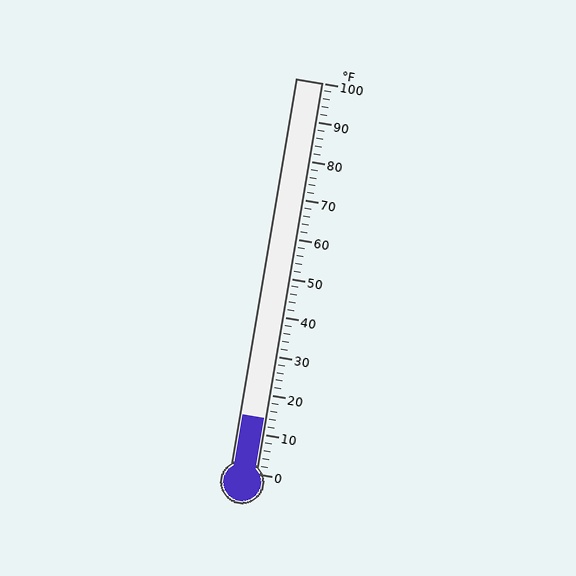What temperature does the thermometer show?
The thermometer shows approximately 14°F.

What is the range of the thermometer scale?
The thermometer scale ranges from 0°F to 100°F.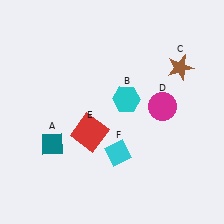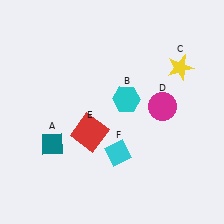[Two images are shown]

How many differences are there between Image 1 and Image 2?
There is 1 difference between the two images.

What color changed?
The star (C) changed from brown in Image 1 to yellow in Image 2.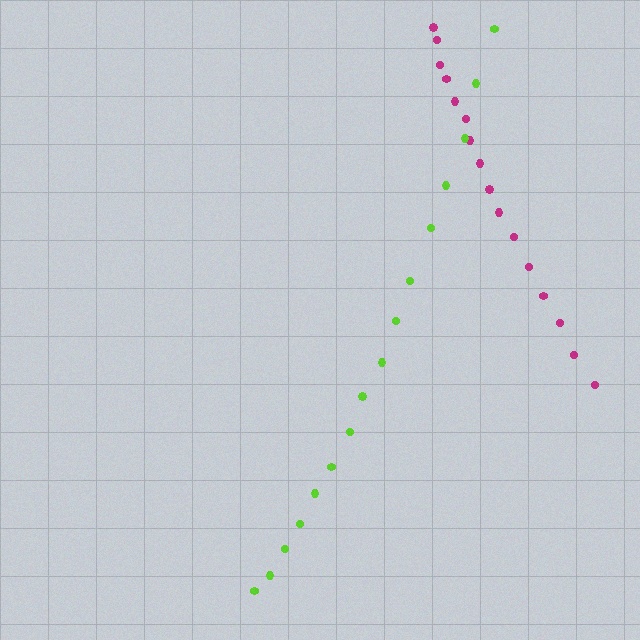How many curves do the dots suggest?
There are 2 distinct paths.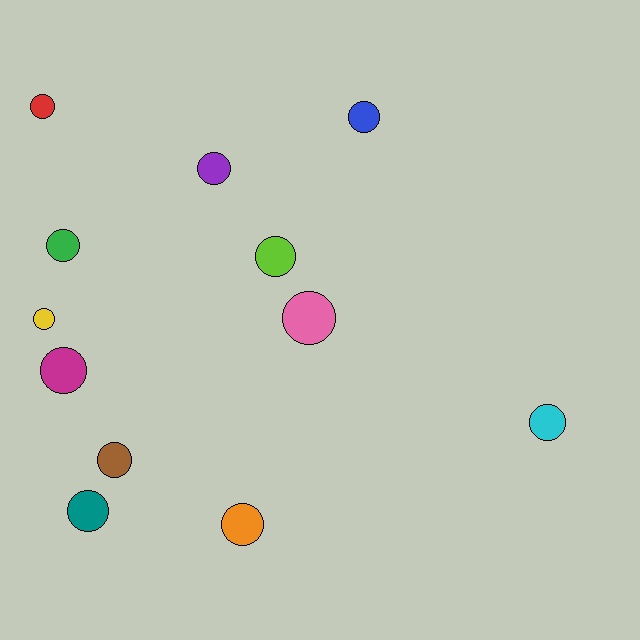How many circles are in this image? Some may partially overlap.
There are 12 circles.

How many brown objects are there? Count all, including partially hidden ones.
There is 1 brown object.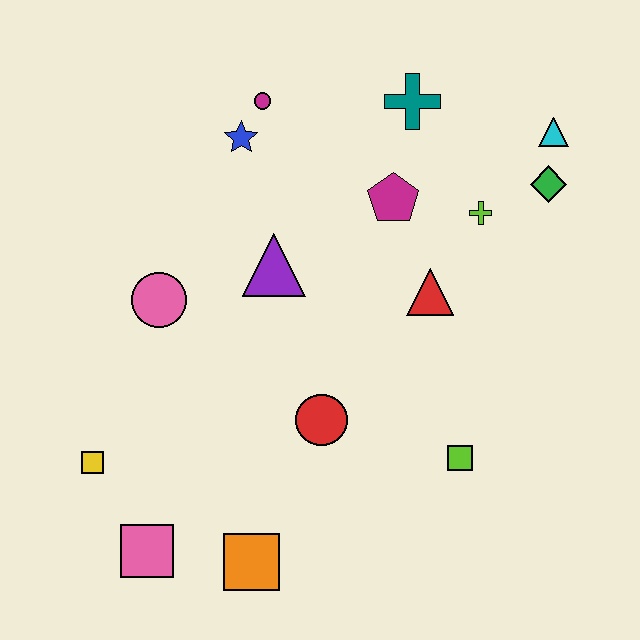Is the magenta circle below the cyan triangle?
No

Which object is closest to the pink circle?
The purple triangle is closest to the pink circle.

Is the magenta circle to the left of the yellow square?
No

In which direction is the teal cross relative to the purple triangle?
The teal cross is above the purple triangle.